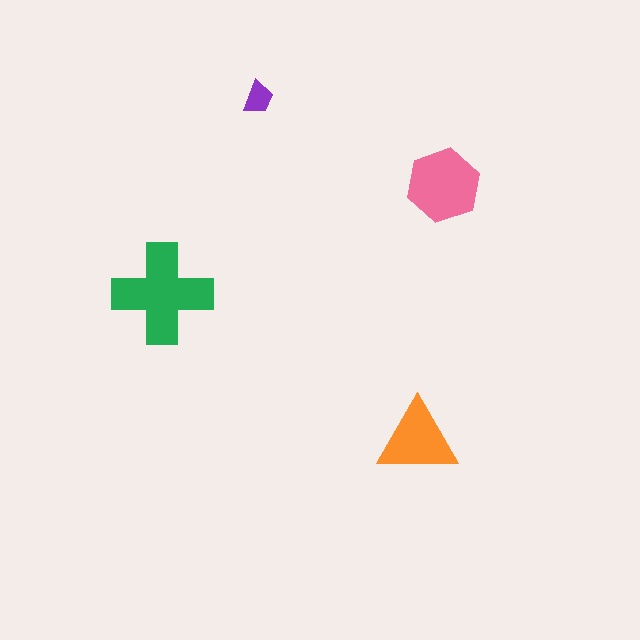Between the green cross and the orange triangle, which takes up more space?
The green cross.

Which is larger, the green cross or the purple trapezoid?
The green cross.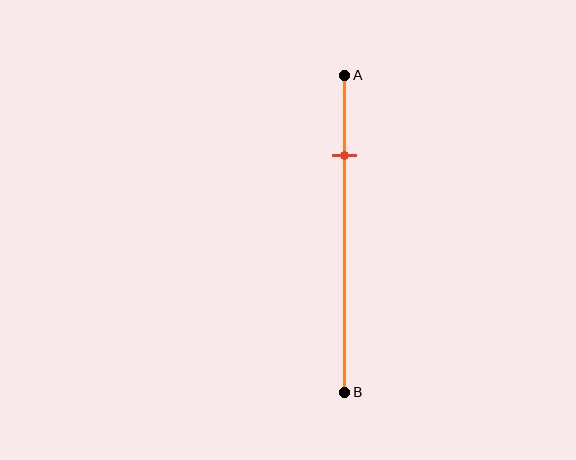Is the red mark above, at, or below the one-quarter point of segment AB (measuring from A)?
The red mark is approximately at the one-quarter point of segment AB.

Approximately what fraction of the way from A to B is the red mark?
The red mark is approximately 25% of the way from A to B.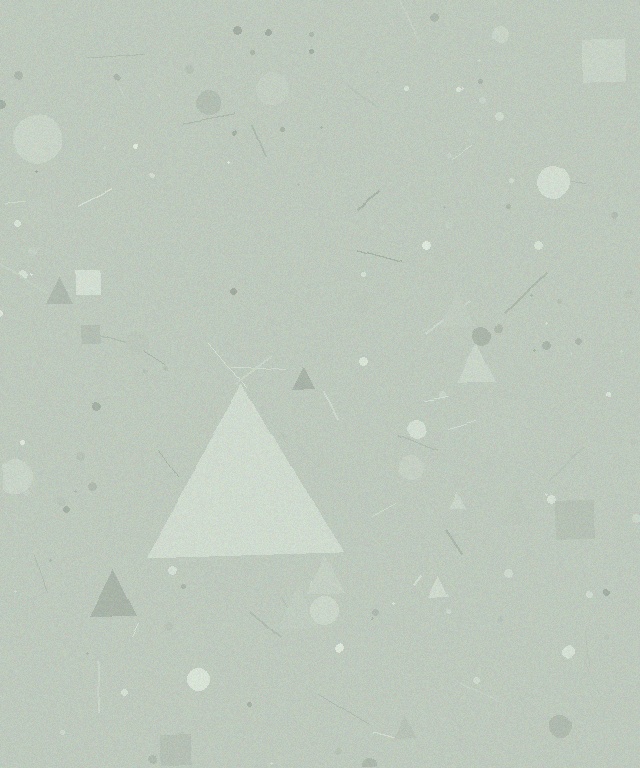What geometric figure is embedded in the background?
A triangle is embedded in the background.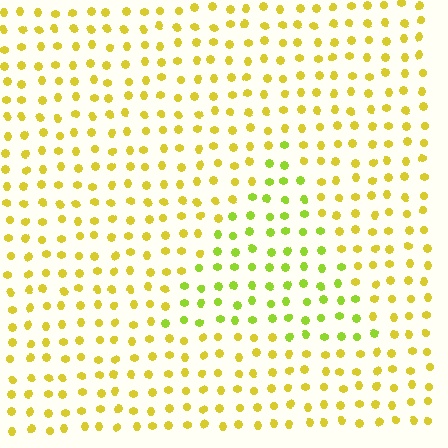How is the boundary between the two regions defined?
The boundary is defined purely by a slight shift in hue (about 31 degrees). Spacing, size, and orientation are identical on both sides.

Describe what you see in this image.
The image is filled with small yellow elements in a uniform arrangement. A triangle-shaped region is visible where the elements are tinted to a slightly different hue, forming a subtle color boundary.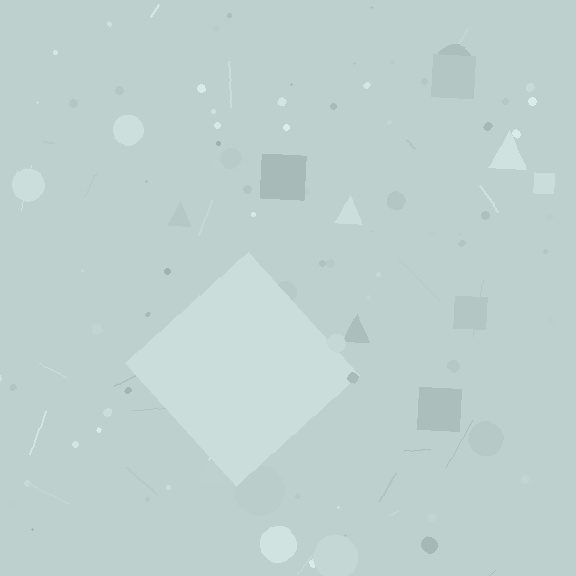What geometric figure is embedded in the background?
A diamond is embedded in the background.